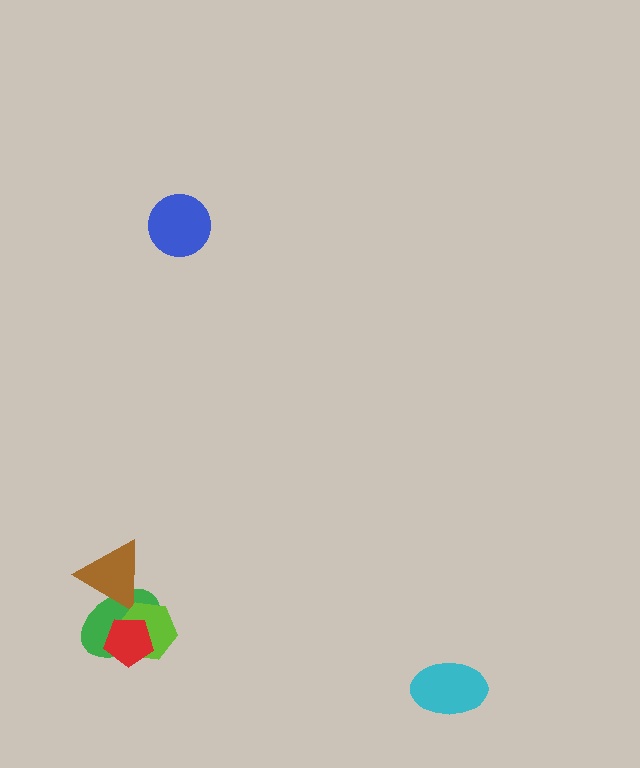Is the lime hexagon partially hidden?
Yes, it is partially covered by another shape.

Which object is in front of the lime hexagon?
The red pentagon is in front of the lime hexagon.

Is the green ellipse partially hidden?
Yes, it is partially covered by another shape.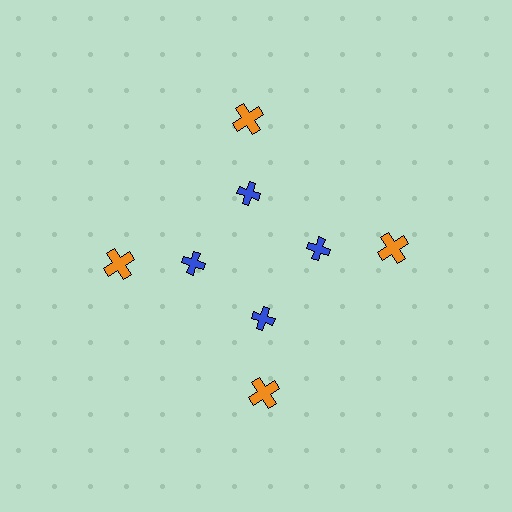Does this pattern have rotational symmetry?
Yes, this pattern has 4-fold rotational symmetry. It looks the same after rotating 90 degrees around the center.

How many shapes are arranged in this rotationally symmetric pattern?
There are 8 shapes, arranged in 4 groups of 2.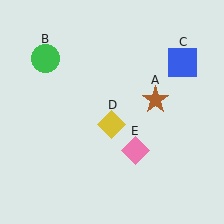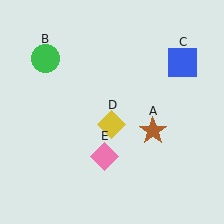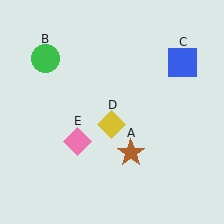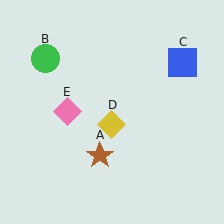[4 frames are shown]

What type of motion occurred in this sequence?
The brown star (object A), pink diamond (object E) rotated clockwise around the center of the scene.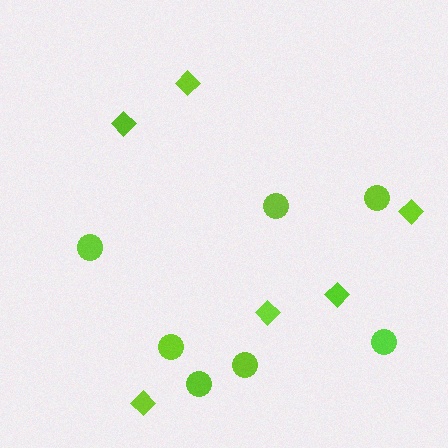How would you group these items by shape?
There are 2 groups: one group of circles (7) and one group of diamonds (6).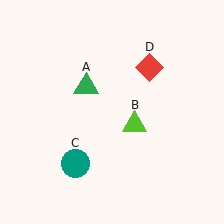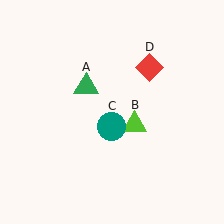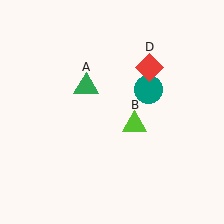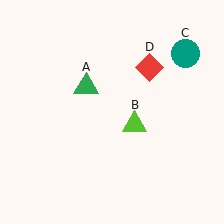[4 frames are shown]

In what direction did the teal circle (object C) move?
The teal circle (object C) moved up and to the right.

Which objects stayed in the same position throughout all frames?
Green triangle (object A) and lime triangle (object B) and red diamond (object D) remained stationary.